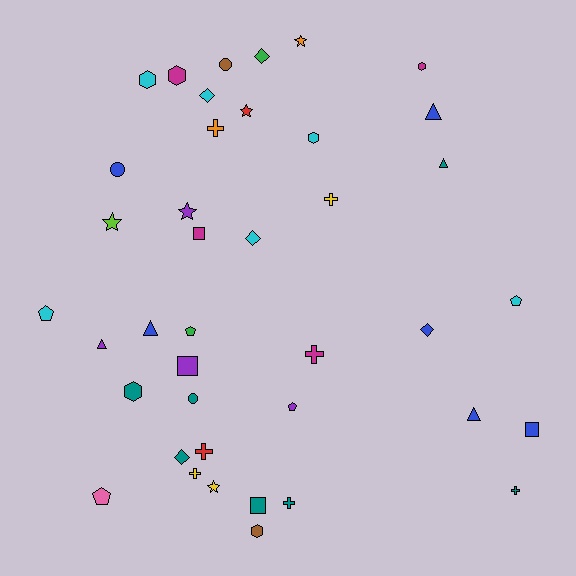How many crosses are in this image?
There are 7 crosses.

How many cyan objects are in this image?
There are 6 cyan objects.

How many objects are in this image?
There are 40 objects.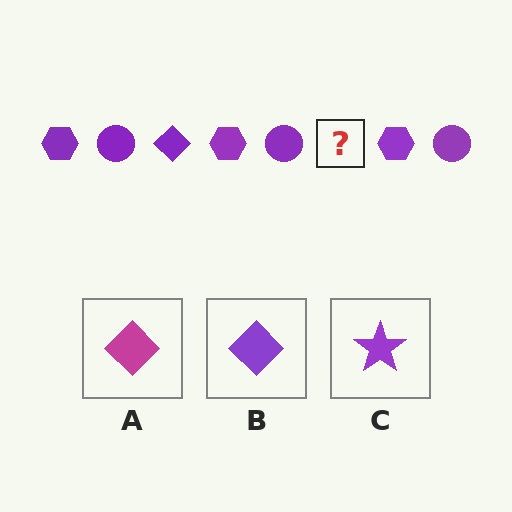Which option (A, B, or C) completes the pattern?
B.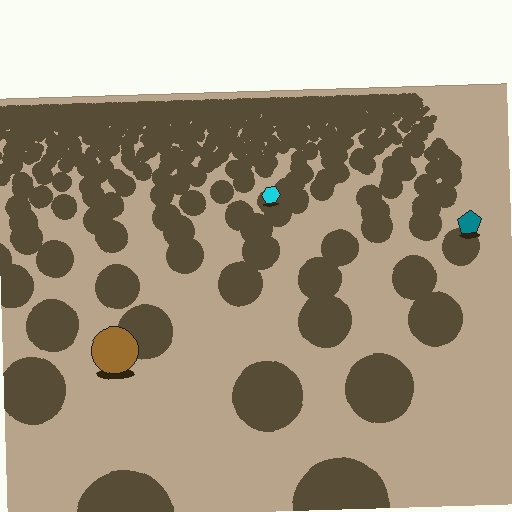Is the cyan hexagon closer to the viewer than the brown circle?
No. The brown circle is closer — you can tell from the texture gradient: the ground texture is coarser near it.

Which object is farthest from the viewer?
The cyan hexagon is farthest from the viewer. It appears smaller and the ground texture around it is denser.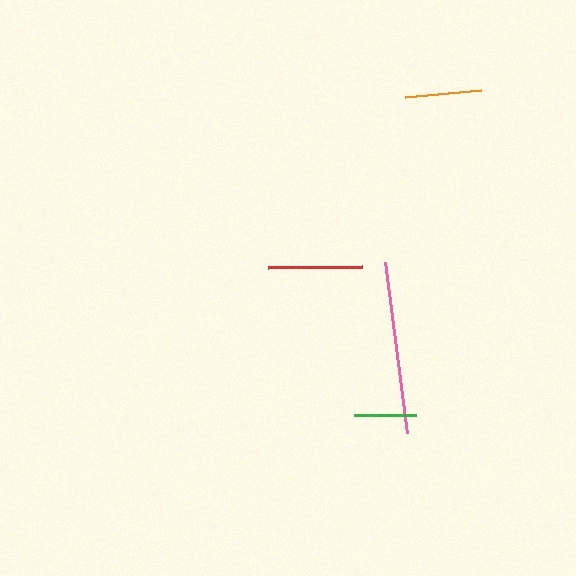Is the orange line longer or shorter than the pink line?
The pink line is longer than the orange line.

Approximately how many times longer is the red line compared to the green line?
The red line is approximately 1.5 times the length of the green line.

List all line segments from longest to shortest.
From longest to shortest: pink, red, orange, green.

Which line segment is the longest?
The pink line is the longest at approximately 173 pixels.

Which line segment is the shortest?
The green line is the shortest at approximately 62 pixels.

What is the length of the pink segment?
The pink segment is approximately 173 pixels long.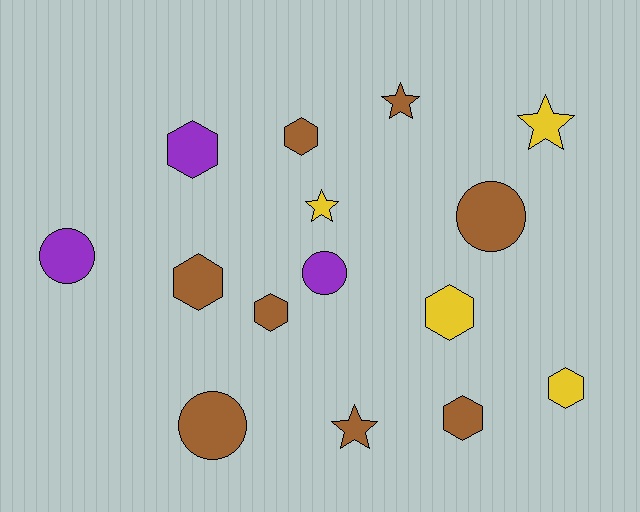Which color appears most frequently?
Brown, with 8 objects.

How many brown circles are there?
There are 2 brown circles.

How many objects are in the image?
There are 15 objects.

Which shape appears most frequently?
Hexagon, with 7 objects.